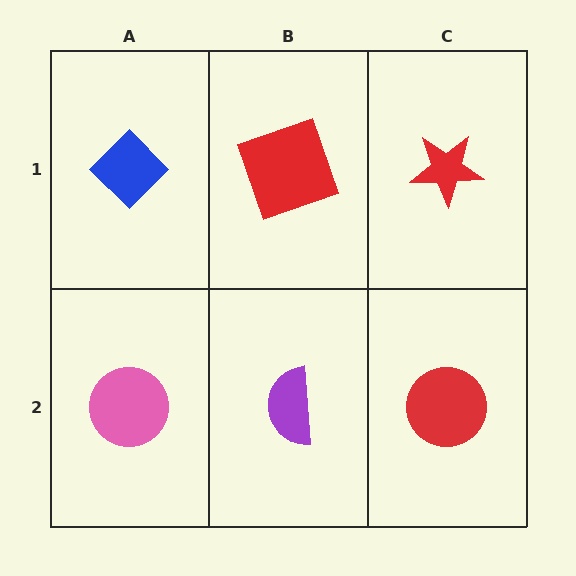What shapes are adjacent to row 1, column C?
A red circle (row 2, column C), a red square (row 1, column B).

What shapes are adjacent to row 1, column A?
A pink circle (row 2, column A), a red square (row 1, column B).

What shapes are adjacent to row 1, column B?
A purple semicircle (row 2, column B), a blue diamond (row 1, column A), a red star (row 1, column C).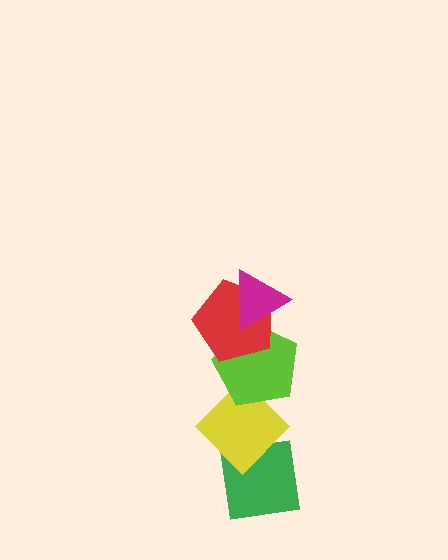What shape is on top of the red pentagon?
The magenta triangle is on top of the red pentagon.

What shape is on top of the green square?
The yellow diamond is on top of the green square.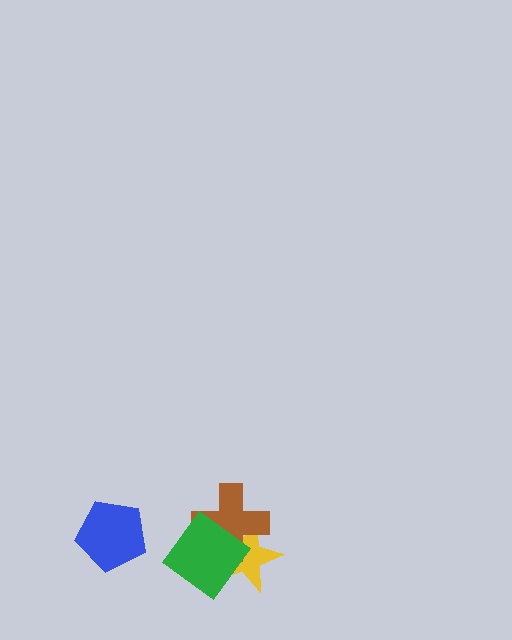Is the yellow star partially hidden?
Yes, it is partially covered by another shape.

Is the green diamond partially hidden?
No, no other shape covers it.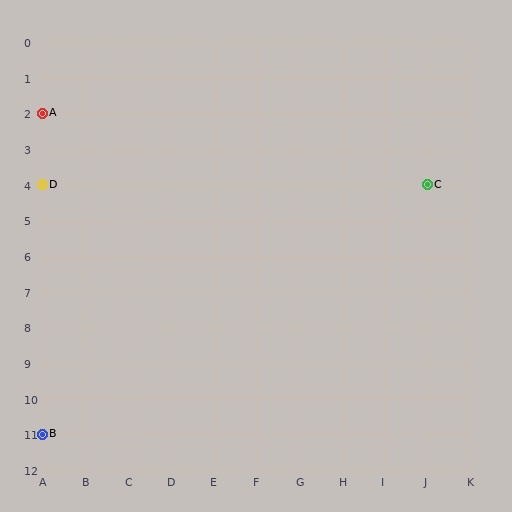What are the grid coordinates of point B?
Point B is at grid coordinates (A, 11).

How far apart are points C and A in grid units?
Points C and A are 9 columns and 2 rows apart (about 9.2 grid units diagonally).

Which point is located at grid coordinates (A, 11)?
Point B is at (A, 11).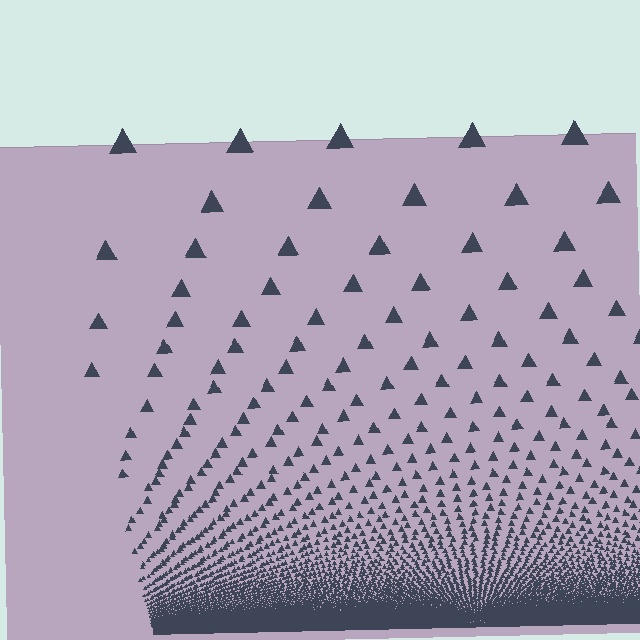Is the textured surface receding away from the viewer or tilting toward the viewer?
The surface appears to tilt toward the viewer. Texture elements get larger and sparser toward the top.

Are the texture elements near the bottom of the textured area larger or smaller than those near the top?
Smaller. The gradient is inverted — elements near the bottom are smaller and denser.